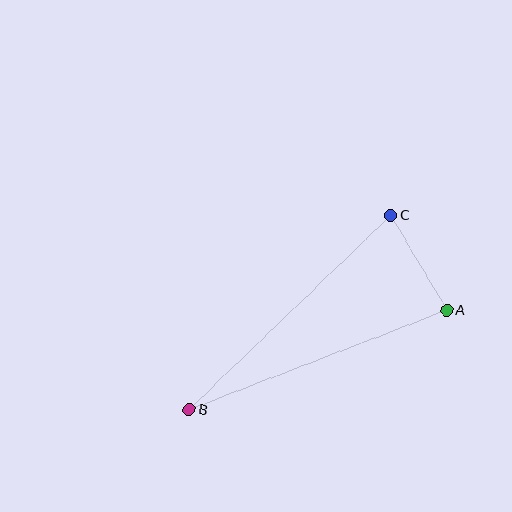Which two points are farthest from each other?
Points B and C are farthest from each other.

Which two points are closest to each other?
Points A and C are closest to each other.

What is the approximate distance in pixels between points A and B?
The distance between A and B is approximately 276 pixels.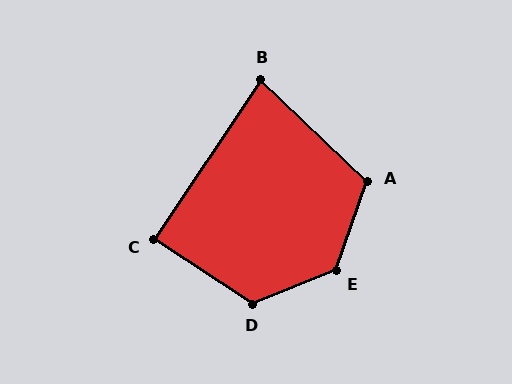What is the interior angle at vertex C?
Approximately 90 degrees (approximately right).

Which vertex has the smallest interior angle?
B, at approximately 80 degrees.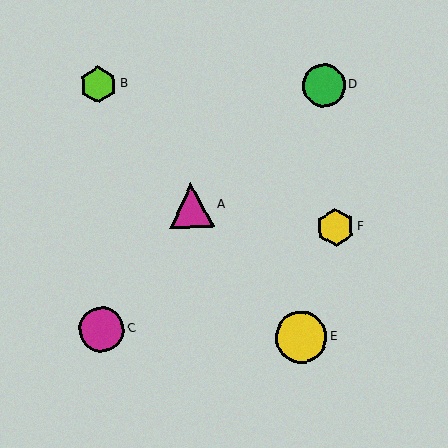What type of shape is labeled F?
Shape F is a yellow hexagon.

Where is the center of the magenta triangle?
The center of the magenta triangle is at (191, 205).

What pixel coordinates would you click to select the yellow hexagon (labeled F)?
Click at (335, 227) to select the yellow hexagon F.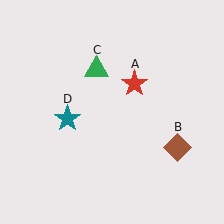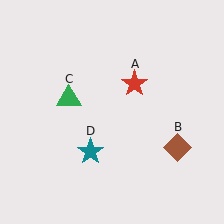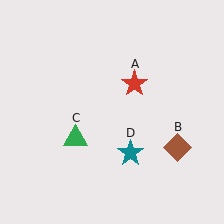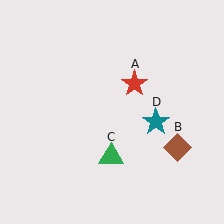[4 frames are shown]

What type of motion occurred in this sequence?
The green triangle (object C), teal star (object D) rotated counterclockwise around the center of the scene.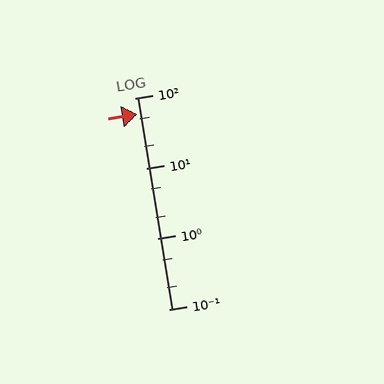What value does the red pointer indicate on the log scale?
The pointer indicates approximately 58.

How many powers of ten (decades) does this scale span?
The scale spans 3 decades, from 0.1 to 100.